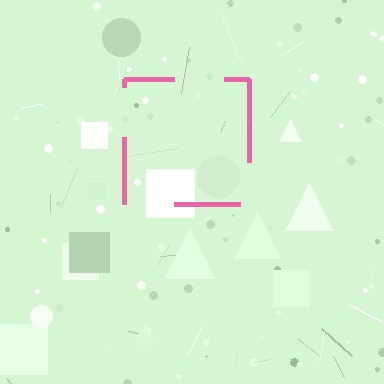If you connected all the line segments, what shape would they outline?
They would outline a square.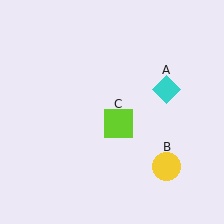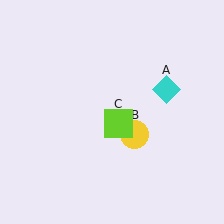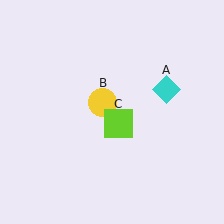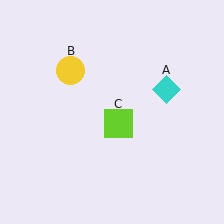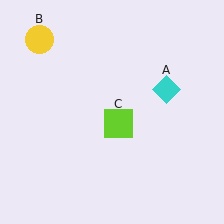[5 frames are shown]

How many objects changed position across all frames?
1 object changed position: yellow circle (object B).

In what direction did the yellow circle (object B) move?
The yellow circle (object B) moved up and to the left.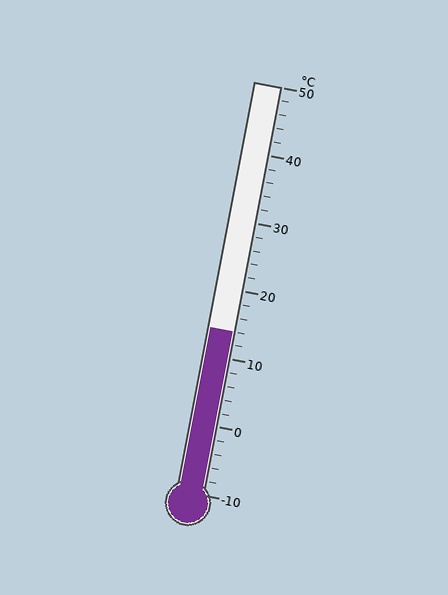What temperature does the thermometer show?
The thermometer shows approximately 14°C.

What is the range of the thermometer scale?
The thermometer scale ranges from -10°C to 50°C.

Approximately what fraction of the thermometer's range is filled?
The thermometer is filled to approximately 40% of its range.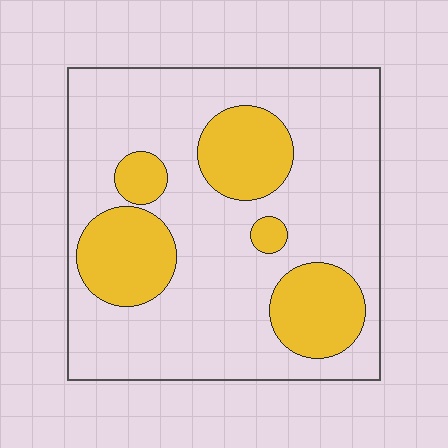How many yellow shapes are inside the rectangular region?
5.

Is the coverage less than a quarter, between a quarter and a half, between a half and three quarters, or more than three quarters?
Between a quarter and a half.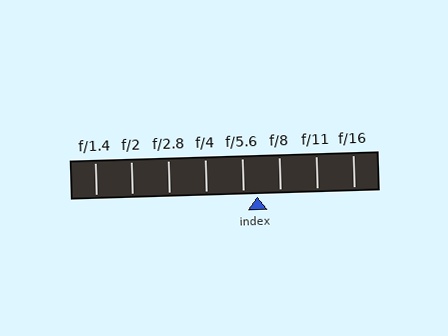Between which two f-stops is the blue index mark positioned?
The index mark is between f/5.6 and f/8.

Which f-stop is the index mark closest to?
The index mark is closest to f/5.6.